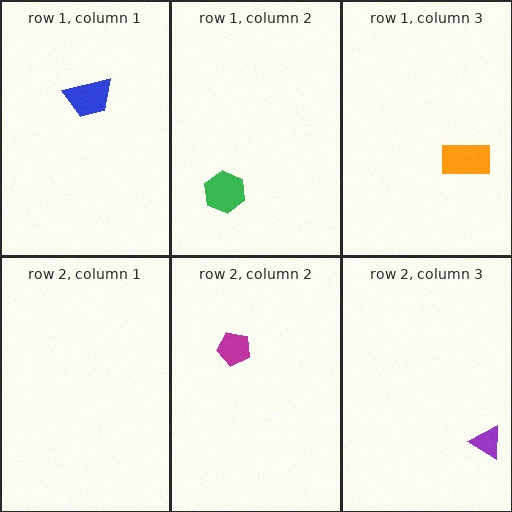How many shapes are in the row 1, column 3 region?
1.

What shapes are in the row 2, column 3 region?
The purple triangle.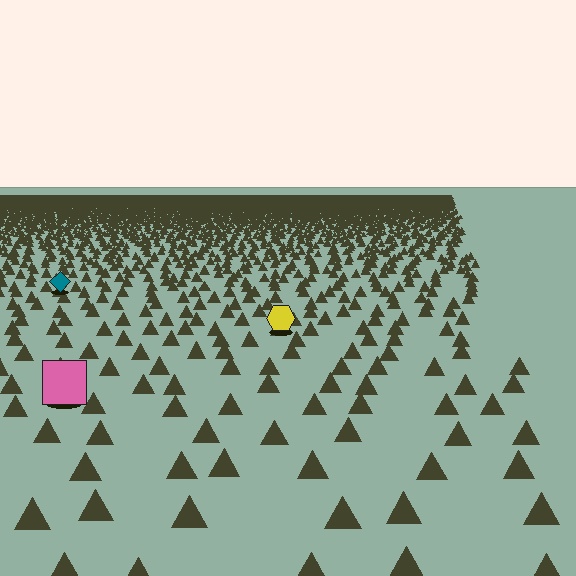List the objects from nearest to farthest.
From nearest to farthest: the pink square, the yellow hexagon, the teal diamond.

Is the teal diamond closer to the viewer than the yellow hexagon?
No. The yellow hexagon is closer — you can tell from the texture gradient: the ground texture is coarser near it.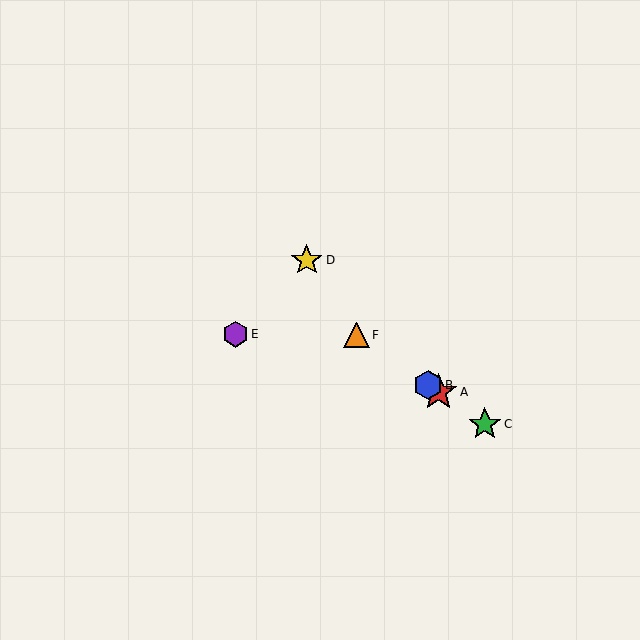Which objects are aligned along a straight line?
Objects A, B, C, F are aligned along a straight line.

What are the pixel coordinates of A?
Object A is at (438, 392).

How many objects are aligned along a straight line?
4 objects (A, B, C, F) are aligned along a straight line.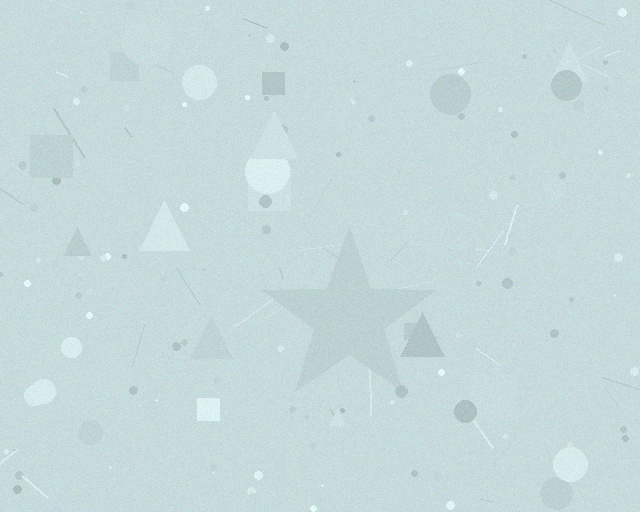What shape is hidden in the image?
A star is hidden in the image.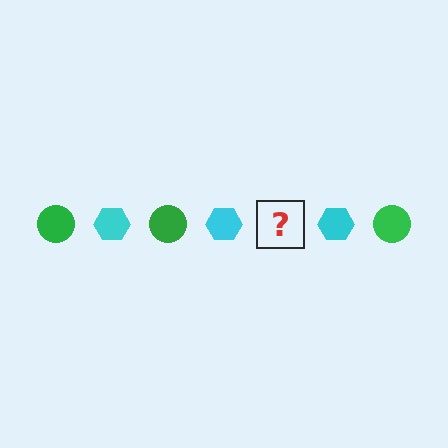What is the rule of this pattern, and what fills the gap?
The rule is that the pattern alternates between green circle and cyan hexagon. The gap should be filled with a green circle.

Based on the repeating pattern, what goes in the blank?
The blank should be a green circle.